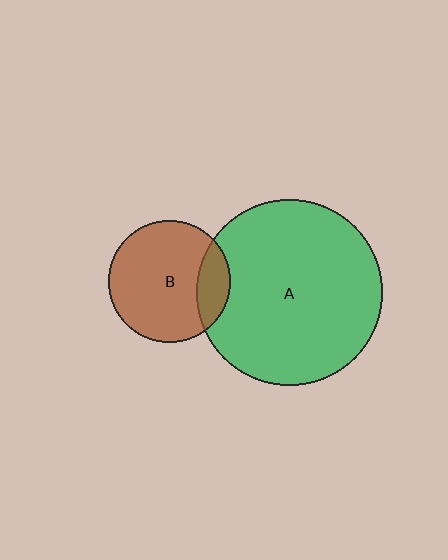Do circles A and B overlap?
Yes.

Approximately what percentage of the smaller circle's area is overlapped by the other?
Approximately 20%.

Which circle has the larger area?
Circle A (green).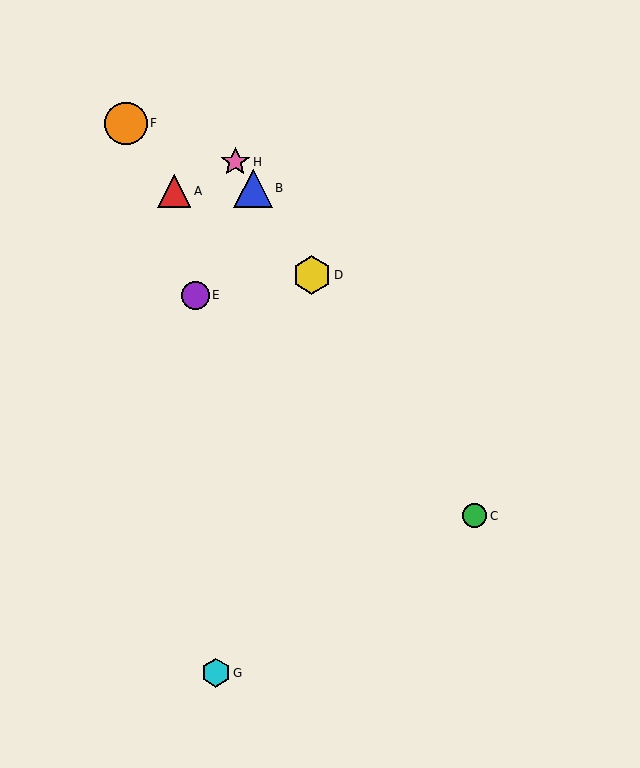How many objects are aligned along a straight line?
4 objects (B, C, D, H) are aligned along a straight line.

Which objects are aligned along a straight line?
Objects B, C, D, H are aligned along a straight line.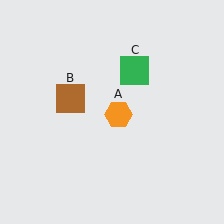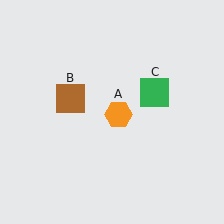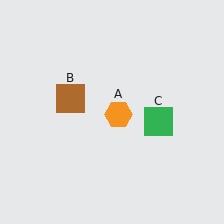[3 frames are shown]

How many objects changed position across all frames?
1 object changed position: green square (object C).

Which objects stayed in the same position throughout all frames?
Orange hexagon (object A) and brown square (object B) remained stationary.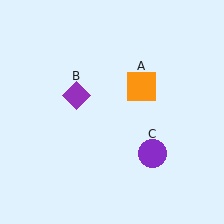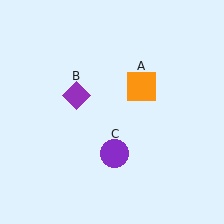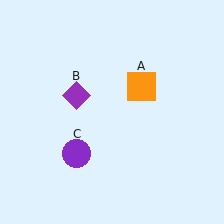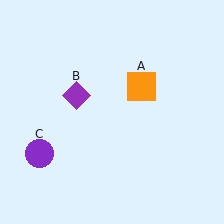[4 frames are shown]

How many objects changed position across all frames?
1 object changed position: purple circle (object C).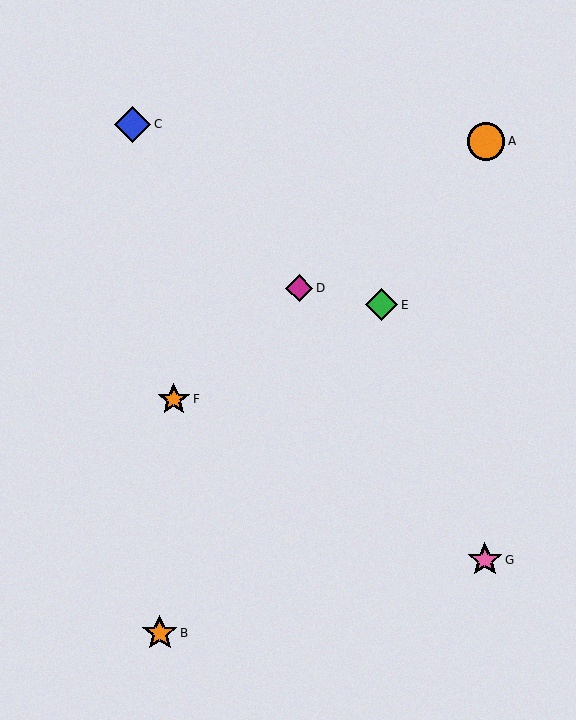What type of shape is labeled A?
Shape A is an orange circle.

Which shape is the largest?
The orange circle (labeled A) is the largest.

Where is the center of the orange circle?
The center of the orange circle is at (486, 141).